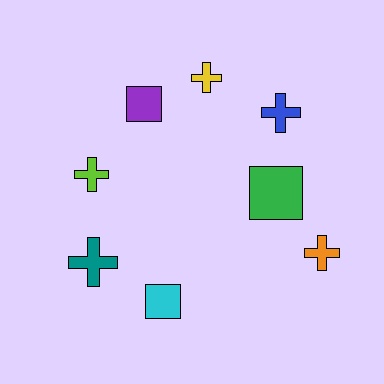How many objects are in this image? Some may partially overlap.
There are 8 objects.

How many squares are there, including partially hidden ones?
There are 3 squares.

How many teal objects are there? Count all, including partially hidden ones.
There is 1 teal object.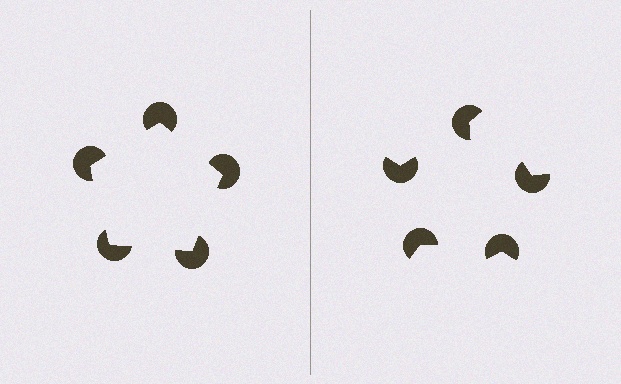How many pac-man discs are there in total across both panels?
10 — 5 on each side.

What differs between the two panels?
The pac-man discs are positioned identically on both sides; only the wedge orientations differ. On the left they align to a pentagon; on the right they are misaligned.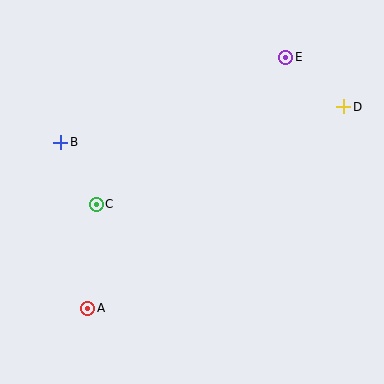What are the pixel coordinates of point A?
Point A is at (88, 308).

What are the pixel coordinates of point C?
Point C is at (96, 204).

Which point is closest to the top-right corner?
Point E is closest to the top-right corner.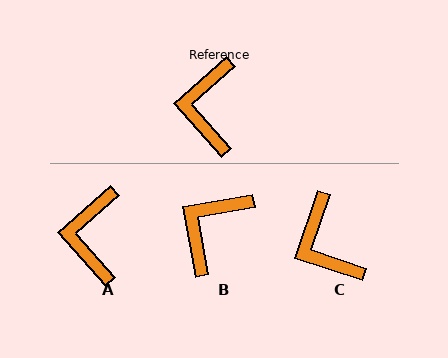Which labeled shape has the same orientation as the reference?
A.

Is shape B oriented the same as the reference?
No, it is off by about 32 degrees.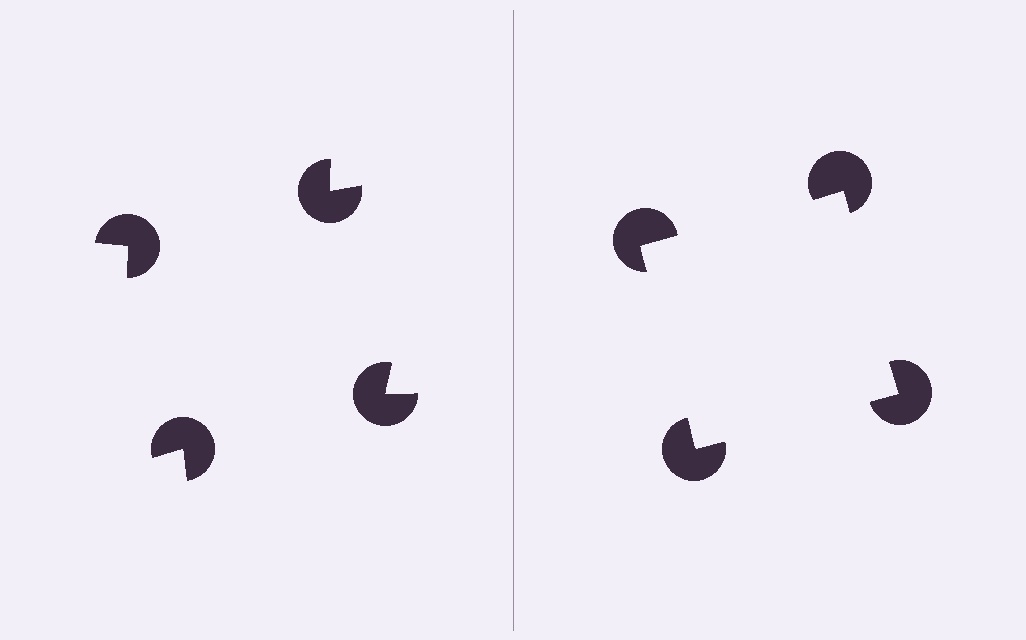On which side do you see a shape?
An illusory square appears on the right side. On the left side the wedge cuts are rotated, so no coherent shape forms.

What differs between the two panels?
The pac-man discs are positioned identically on both sides; only the wedge orientations differ. On the right they align to a square; on the left they are misaligned.